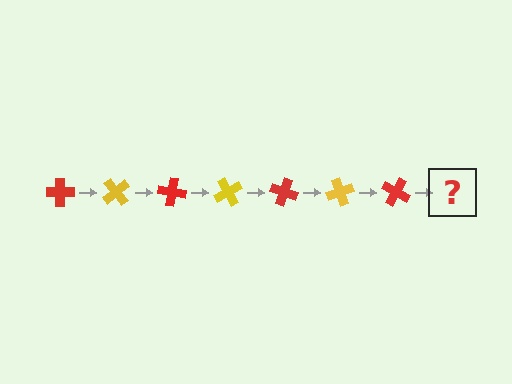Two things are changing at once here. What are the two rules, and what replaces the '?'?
The two rules are that it rotates 50 degrees each step and the color cycles through red and yellow. The '?' should be a yellow cross, rotated 350 degrees from the start.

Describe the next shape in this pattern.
It should be a yellow cross, rotated 350 degrees from the start.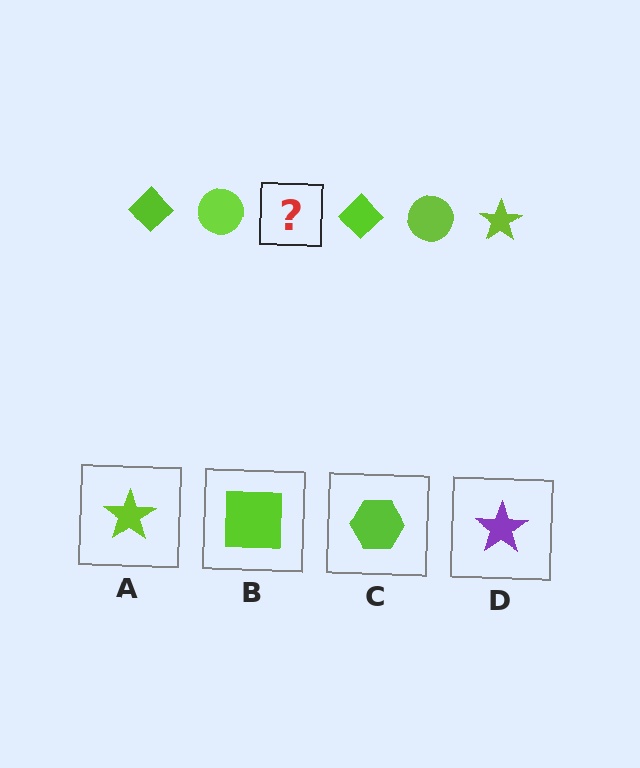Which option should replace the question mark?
Option A.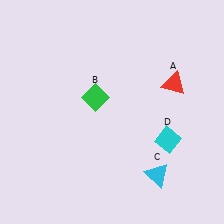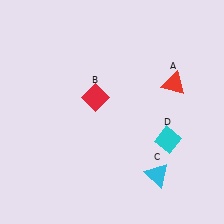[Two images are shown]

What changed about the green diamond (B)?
In Image 1, B is green. In Image 2, it changed to red.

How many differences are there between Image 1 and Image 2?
There is 1 difference between the two images.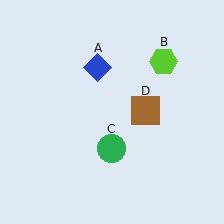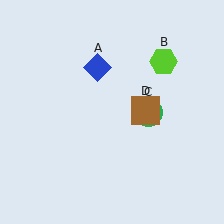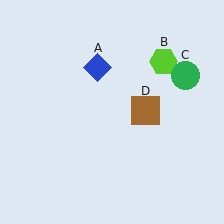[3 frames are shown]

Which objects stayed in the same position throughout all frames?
Blue diamond (object A) and lime hexagon (object B) and brown square (object D) remained stationary.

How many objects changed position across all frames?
1 object changed position: green circle (object C).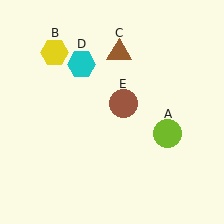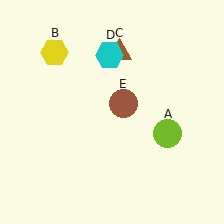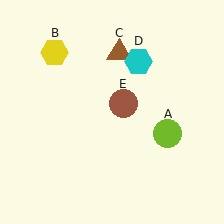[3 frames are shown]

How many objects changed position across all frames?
1 object changed position: cyan hexagon (object D).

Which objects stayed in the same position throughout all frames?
Lime circle (object A) and yellow hexagon (object B) and brown triangle (object C) and brown circle (object E) remained stationary.